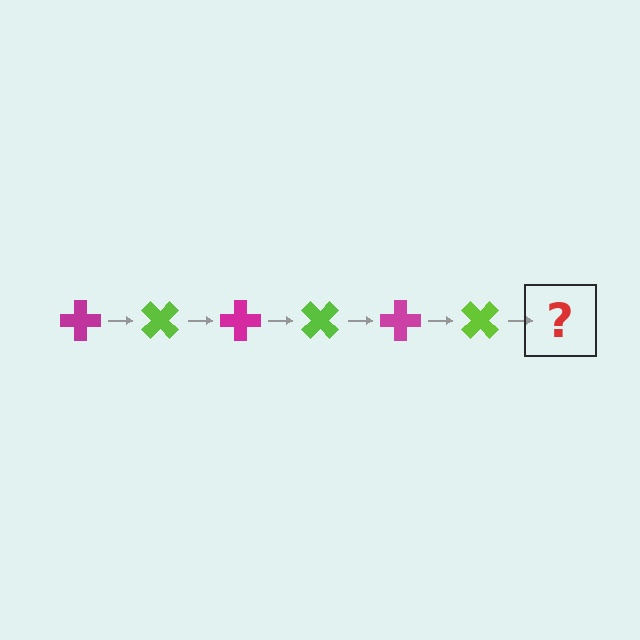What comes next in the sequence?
The next element should be a magenta cross, rotated 270 degrees from the start.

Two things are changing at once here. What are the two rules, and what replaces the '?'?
The two rules are that it rotates 45 degrees each step and the color cycles through magenta and lime. The '?' should be a magenta cross, rotated 270 degrees from the start.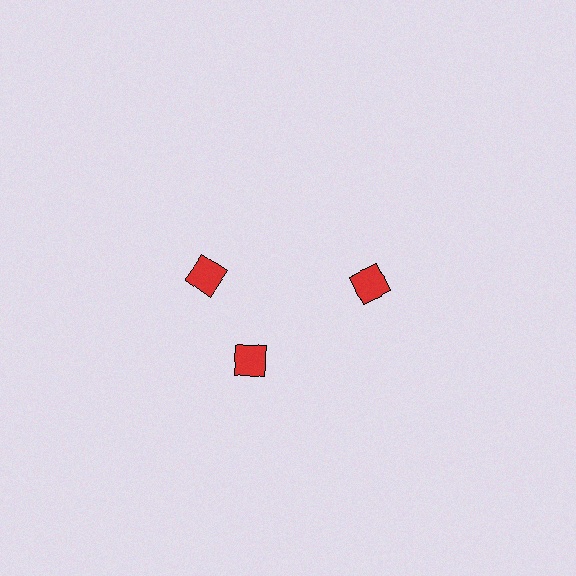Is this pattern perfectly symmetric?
No. The 3 red diamonds are arranged in a ring, but one element near the 11 o'clock position is rotated out of alignment along the ring, breaking the 3-fold rotational symmetry.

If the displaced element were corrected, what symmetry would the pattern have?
It would have 3-fold rotational symmetry — the pattern would map onto itself every 120 degrees.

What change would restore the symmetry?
The symmetry would be restored by rotating it back into even spacing with its neighbors so that all 3 diamonds sit at equal angles and equal distance from the center.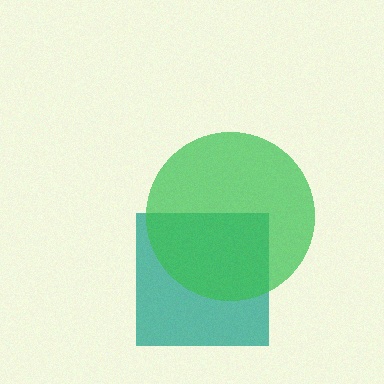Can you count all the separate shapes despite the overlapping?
Yes, there are 2 separate shapes.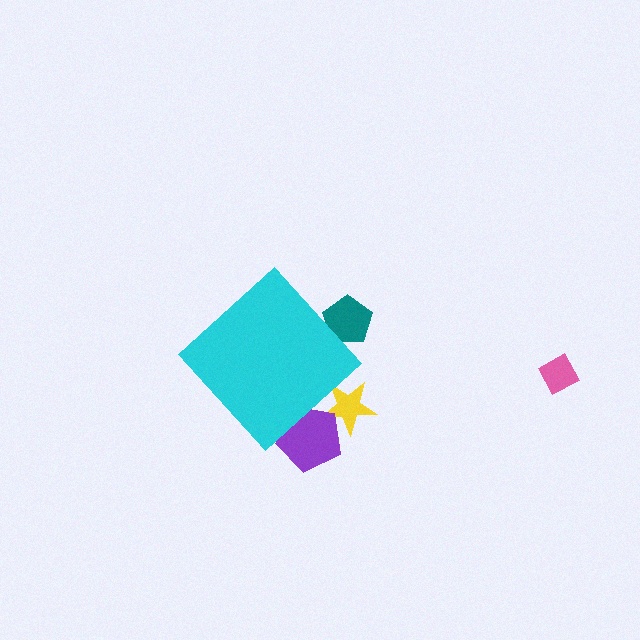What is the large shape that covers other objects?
A cyan diamond.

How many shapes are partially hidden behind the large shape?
3 shapes are partially hidden.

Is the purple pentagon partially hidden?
Yes, the purple pentagon is partially hidden behind the cyan diamond.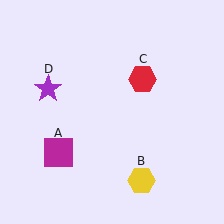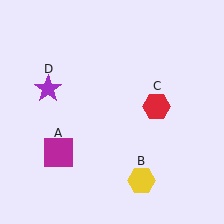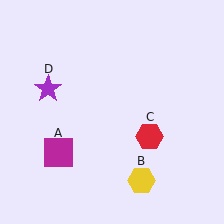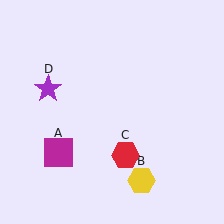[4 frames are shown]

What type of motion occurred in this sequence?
The red hexagon (object C) rotated clockwise around the center of the scene.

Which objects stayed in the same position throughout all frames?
Magenta square (object A) and yellow hexagon (object B) and purple star (object D) remained stationary.